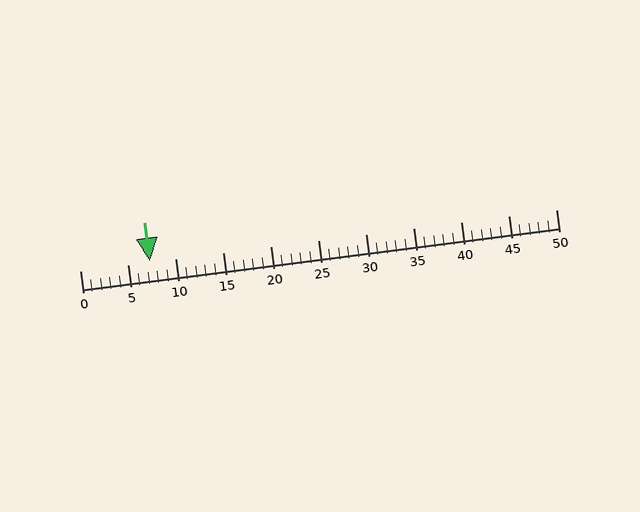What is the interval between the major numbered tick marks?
The major tick marks are spaced 5 units apart.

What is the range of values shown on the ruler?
The ruler shows values from 0 to 50.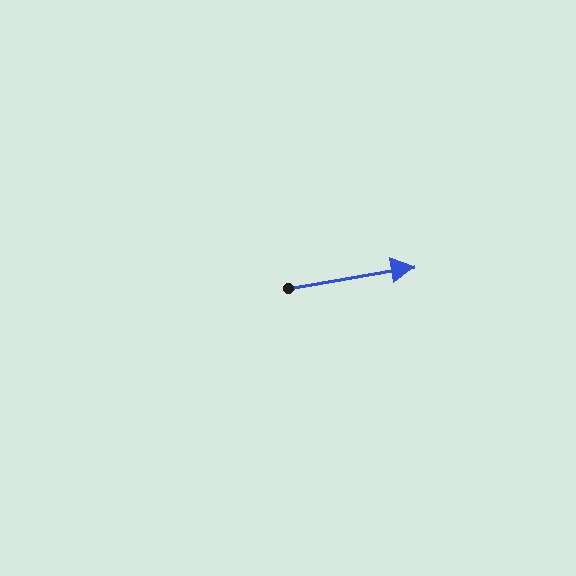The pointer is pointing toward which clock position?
Roughly 3 o'clock.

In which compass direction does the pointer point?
East.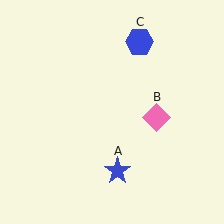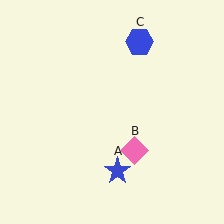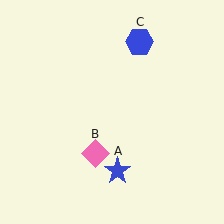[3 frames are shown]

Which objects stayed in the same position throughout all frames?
Blue star (object A) and blue hexagon (object C) remained stationary.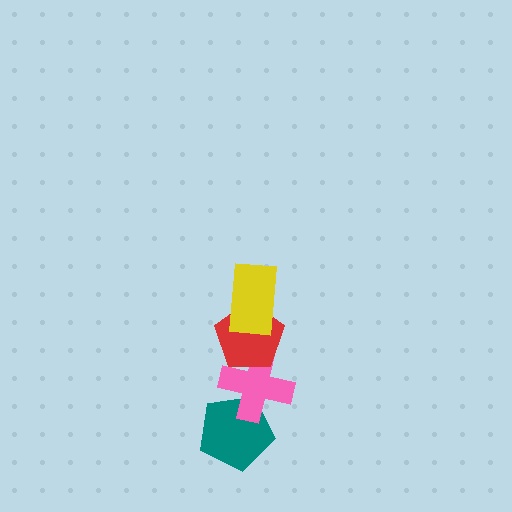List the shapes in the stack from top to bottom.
From top to bottom: the yellow rectangle, the red pentagon, the pink cross, the teal pentagon.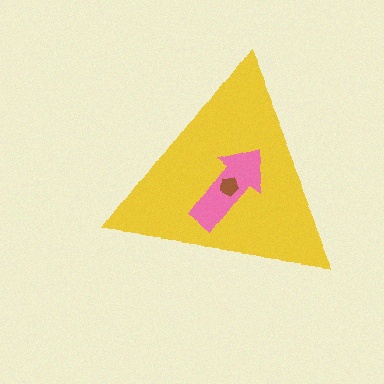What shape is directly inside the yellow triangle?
The pink arrow.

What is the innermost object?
The brown pentagon.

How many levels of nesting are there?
3.